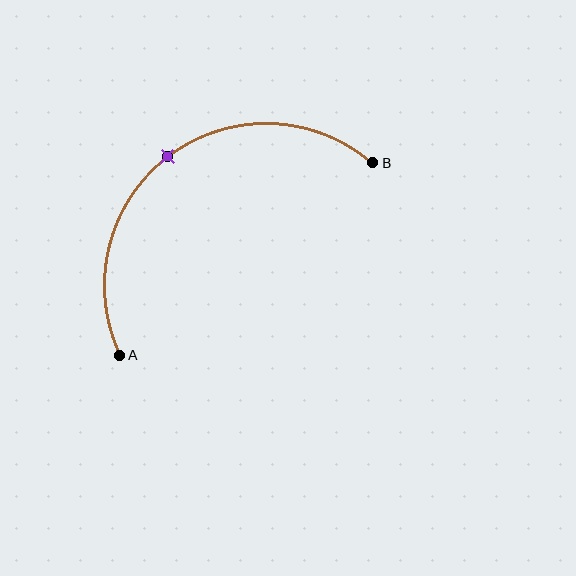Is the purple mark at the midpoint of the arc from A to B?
Yes. The purple mark lies on the arc at equal arc-length from both A and B — it is the arc midpoint.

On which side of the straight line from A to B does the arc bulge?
The arc bulges above and to the left of the straight line connecting A and B.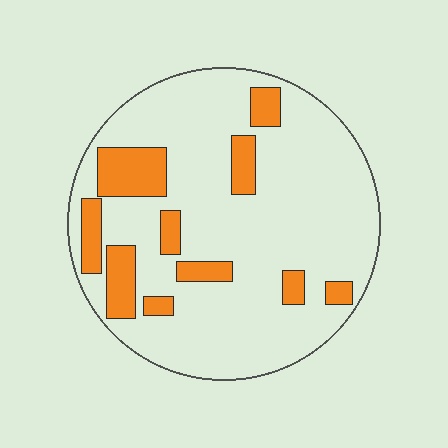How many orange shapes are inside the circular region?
10.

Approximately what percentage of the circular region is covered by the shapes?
Approximately 20%.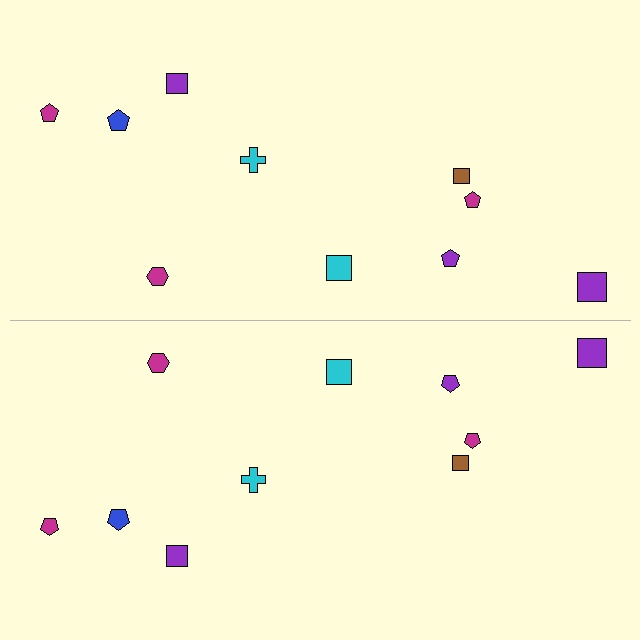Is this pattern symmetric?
Yes, this pattern has bilateral (reflection) symmetry.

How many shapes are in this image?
There are 20 shapes in this image.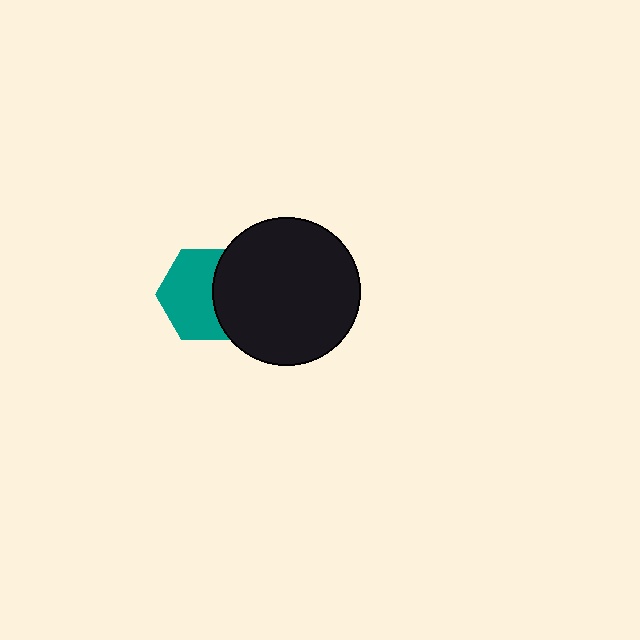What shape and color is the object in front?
The object in front is a black circle.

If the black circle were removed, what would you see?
You would see the complete teal hexagon.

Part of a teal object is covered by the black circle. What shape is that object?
It is a hexagon.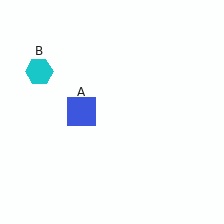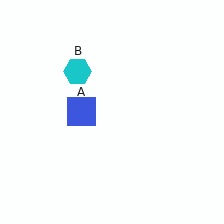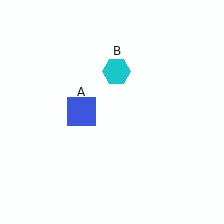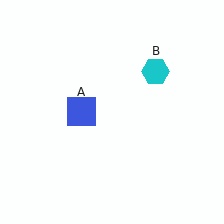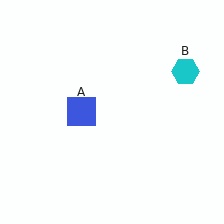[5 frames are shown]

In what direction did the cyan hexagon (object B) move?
The cyan hexagon (object B) moved right.